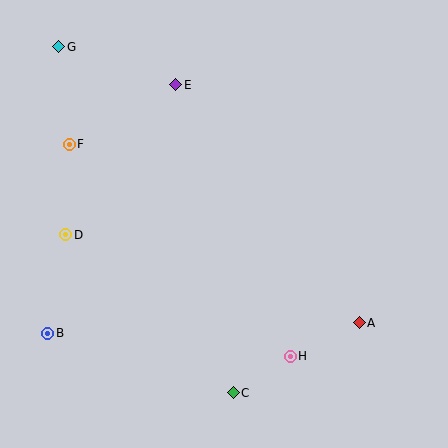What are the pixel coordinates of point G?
Point G is at (59, 47).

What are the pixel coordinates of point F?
Point F is at (69, 144).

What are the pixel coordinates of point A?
Point A is at (359, 323).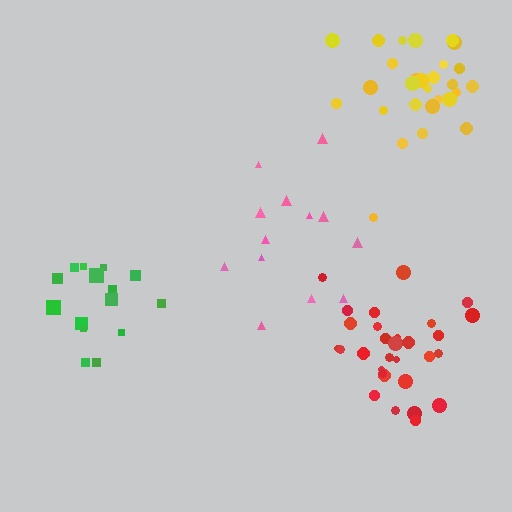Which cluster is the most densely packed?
Red.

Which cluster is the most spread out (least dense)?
Pink.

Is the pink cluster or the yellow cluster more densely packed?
Yellow.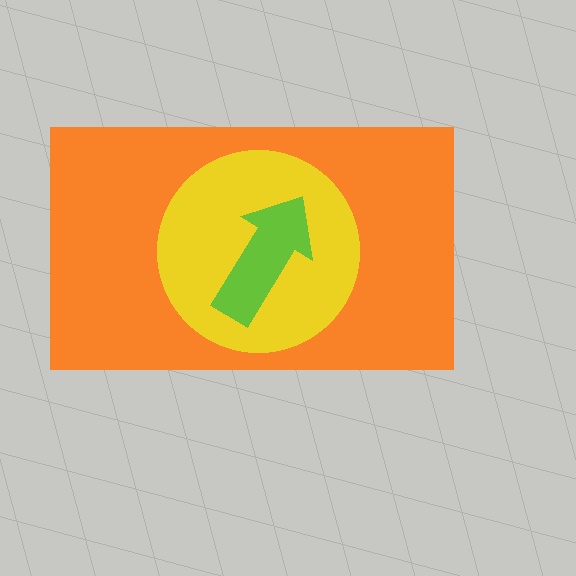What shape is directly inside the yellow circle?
The lime arrow.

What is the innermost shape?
The lime arrow.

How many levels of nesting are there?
3.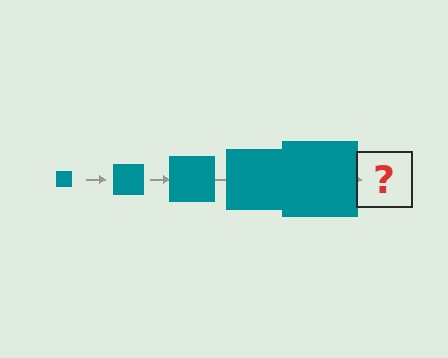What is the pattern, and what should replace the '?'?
The pattern is that the square gets progressively larger each step. The '?' should be a teal square, larger than the previous one.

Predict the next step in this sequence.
The next step is a teal square, larger than the previous one.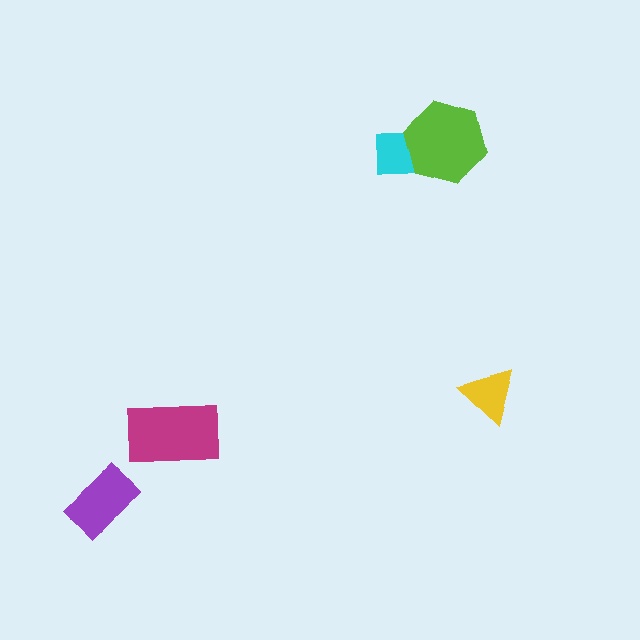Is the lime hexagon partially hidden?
No, no other shape covers it.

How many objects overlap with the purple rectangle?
0 objects overlap with the purple rectangle.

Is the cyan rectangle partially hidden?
Yes, it is partially covered by another shape.